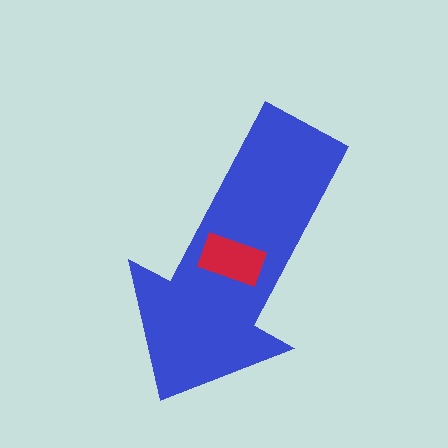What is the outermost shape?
The blue arrow.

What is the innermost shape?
The red rectangle.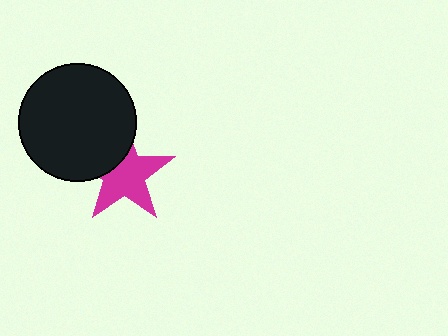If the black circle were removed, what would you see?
You would see the complete magenta star.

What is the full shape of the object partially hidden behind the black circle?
The partially hidden object is a magenta star.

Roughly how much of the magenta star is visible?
Most of it is visible (roughly 69%).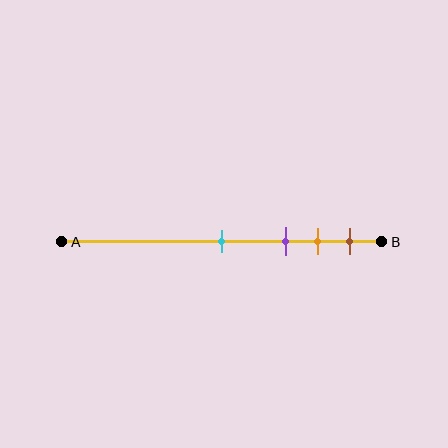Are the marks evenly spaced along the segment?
No, the marks are not evenly spaced.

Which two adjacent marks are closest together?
The orange and brown marks are the closest adjacent pair.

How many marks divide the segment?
There are 4 marks dividing the segment.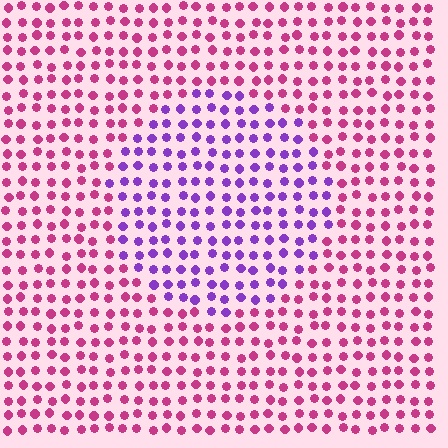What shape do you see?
I see a circle.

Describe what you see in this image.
The image is filled with small magenta elements in a uniform arrangement. A circle-shaped region is visible where the elements are tinted to a slightly different hue, forming a subtle color boundary.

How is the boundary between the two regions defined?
The boundary is defined purely by a slight shift in hue (about 53 degrees). Spacing, size, and orientation are identical on both sides.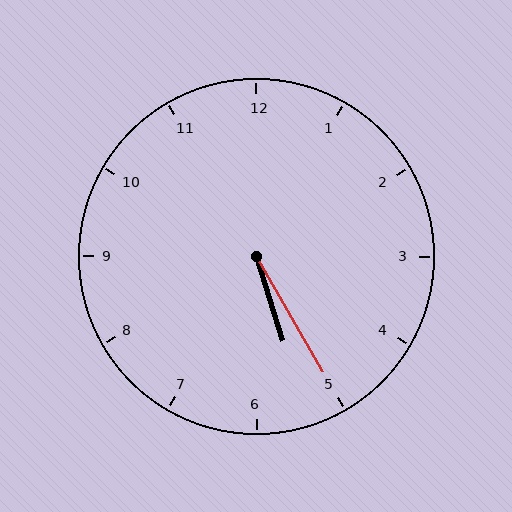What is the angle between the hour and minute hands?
Approximately 12 degrees.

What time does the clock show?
5:25.